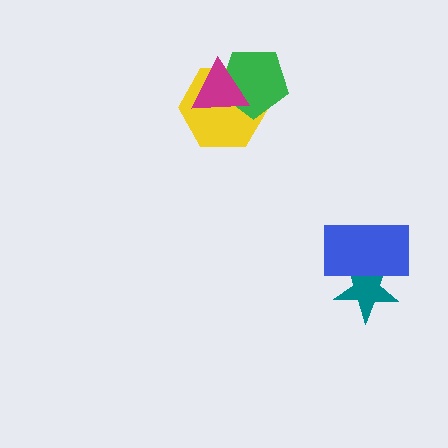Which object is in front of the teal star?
The blue rectangle is in front of the teal star.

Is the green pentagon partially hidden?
Yes, it is partially covered by another shape.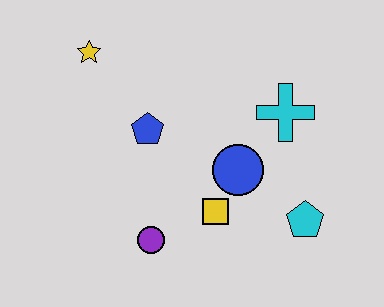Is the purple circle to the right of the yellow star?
Yes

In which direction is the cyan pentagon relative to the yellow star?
The cyan pentagon is to the right of the yellow star.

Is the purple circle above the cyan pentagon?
No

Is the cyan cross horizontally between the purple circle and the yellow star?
No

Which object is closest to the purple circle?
The yellow square is closest to the purple circle.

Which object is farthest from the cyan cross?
The yellow star is farthest from the cyan cross.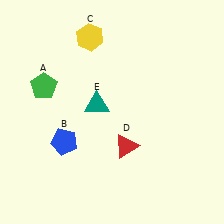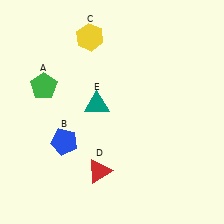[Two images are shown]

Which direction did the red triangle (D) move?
The red triangle (D) moved left.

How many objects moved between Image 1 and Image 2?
1 object moved between the two images.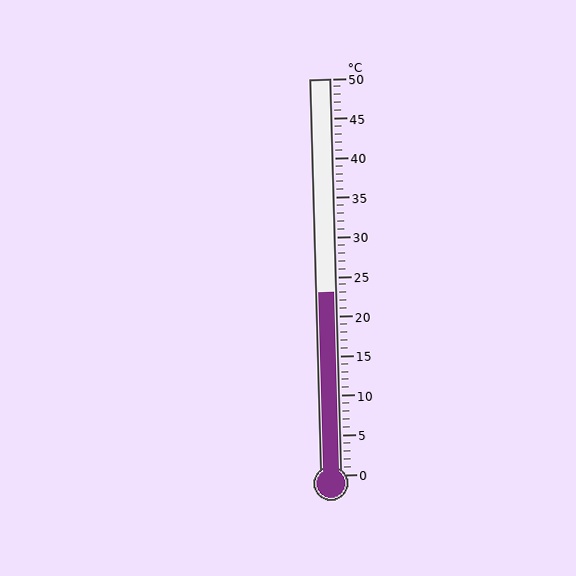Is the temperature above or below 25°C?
The temperature is below 25°C.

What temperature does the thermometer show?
The thermometer shows approximately 23°C.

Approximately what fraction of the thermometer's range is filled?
The thermometer is filled to approximately 45% of its range.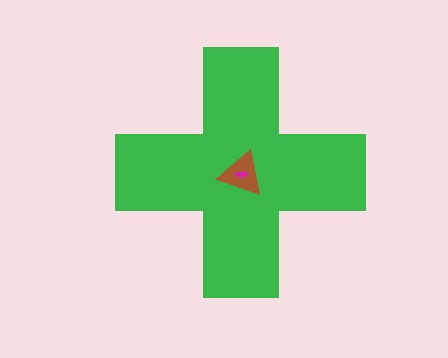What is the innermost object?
The magenta arrow.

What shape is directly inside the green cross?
The brown triangle.